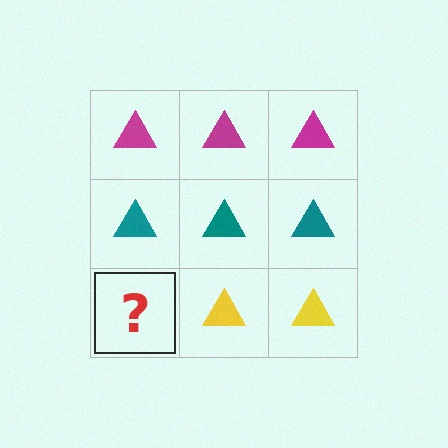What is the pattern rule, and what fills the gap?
The rule is that each row has a consistent color. The gap should be filled with a yellow triangle.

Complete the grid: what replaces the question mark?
The question mark should be replaced with a yellow triangle.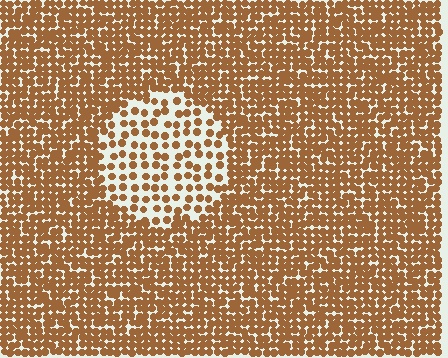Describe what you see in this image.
The image contains small brown elements arranged at two different densities. A circle-shaped region is visible where the elements are less densely packed than the surrounding area.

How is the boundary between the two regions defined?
The boundary is defined by a change in element density (approximately 2.3x ratio). All elements are the same color, size, and shape.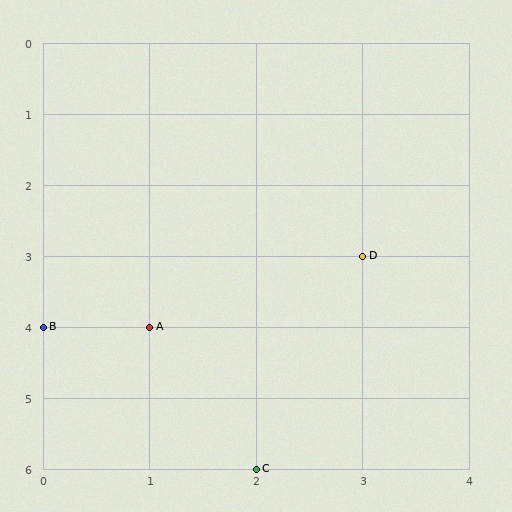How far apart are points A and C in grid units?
Points A and C are 1 column and 2 rows apart (about 2.2 grid units diagonally).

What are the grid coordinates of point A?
Point A is at grid coordinates (1, 4).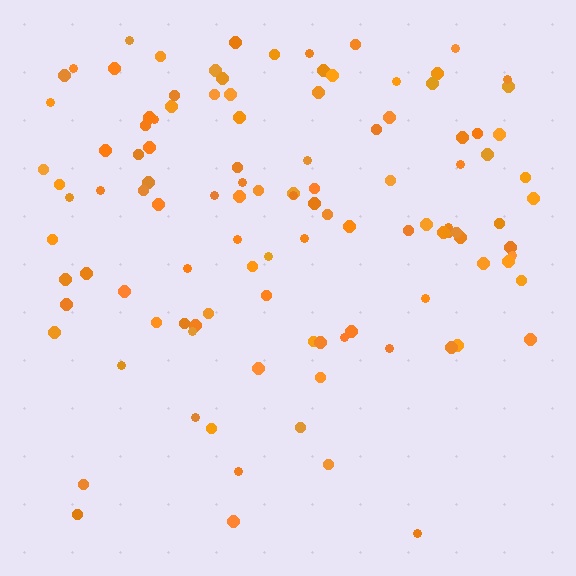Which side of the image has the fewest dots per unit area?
The bottom.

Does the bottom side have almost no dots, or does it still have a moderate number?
Still a moderate number, just noticeably fewer than the top.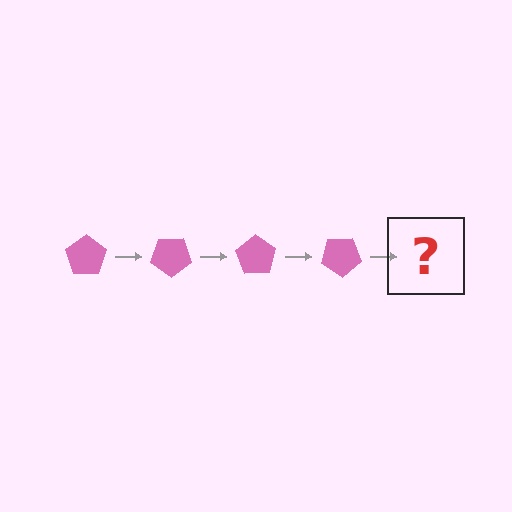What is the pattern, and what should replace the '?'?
The pattern is that the pentagon rotates 35 degrees each step. The '?' should be a pink pentagon rotated 140 degrees.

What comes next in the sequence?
The next element should be a pink pentagon rotated 140 degrees.